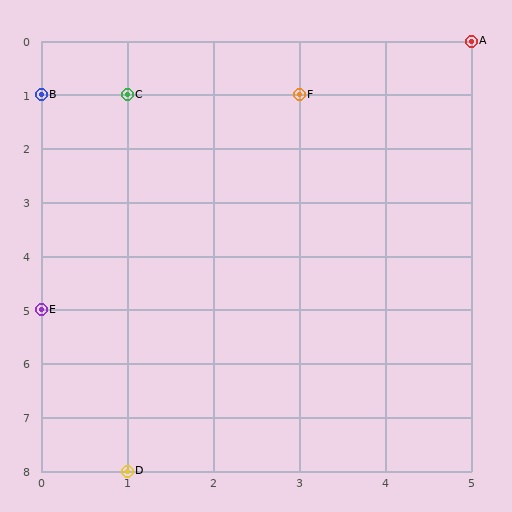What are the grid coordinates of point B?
Point B is at grid coordinates (0, 1).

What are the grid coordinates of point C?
Point C is at grid coordinates (1, 1).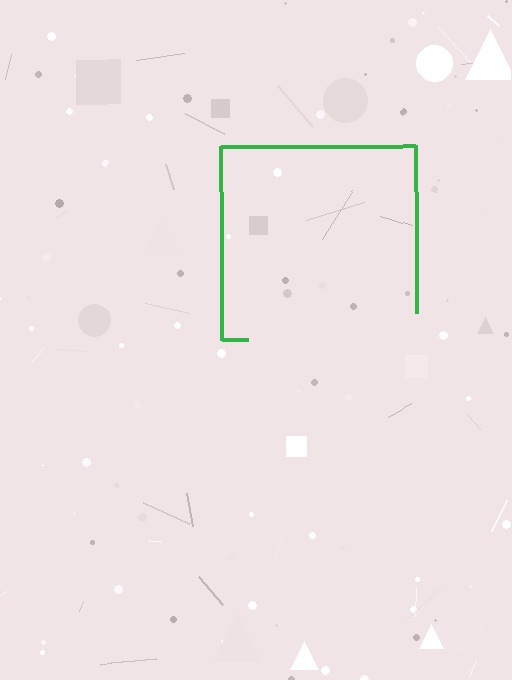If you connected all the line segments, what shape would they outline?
They would outline a square.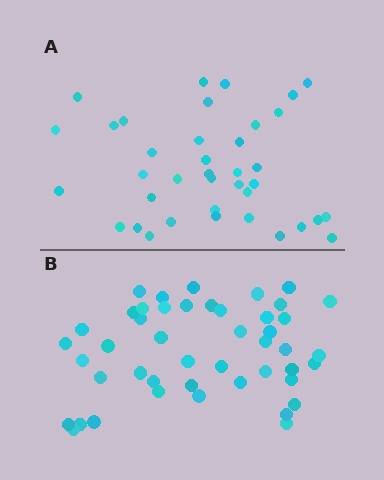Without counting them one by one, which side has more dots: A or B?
Region B (the bottom region) has more dots.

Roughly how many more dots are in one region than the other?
Region B has roughly 8 or so more dots than region A.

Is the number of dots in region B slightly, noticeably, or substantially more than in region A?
Region B has only slightly more — the two regions are fairly close. The ratio is roughly 1.2 to 1.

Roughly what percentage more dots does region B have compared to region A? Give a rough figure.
About 20% more.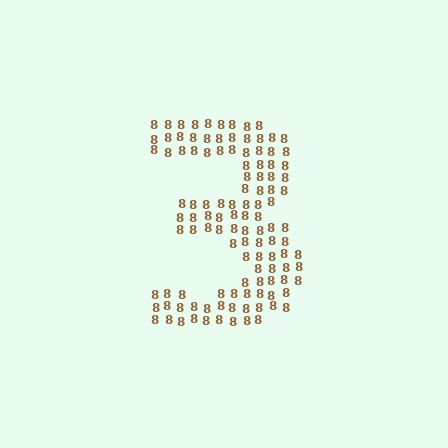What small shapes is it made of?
It is made of small digit 8's.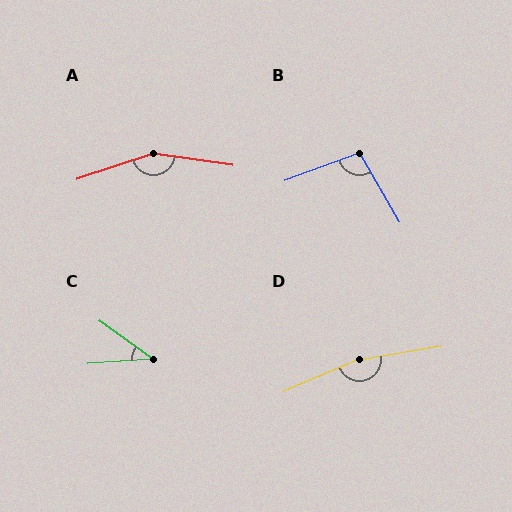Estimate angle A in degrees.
Approximately 153 degrees.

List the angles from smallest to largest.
C (40°), B (100°), A (153°), D (166°).